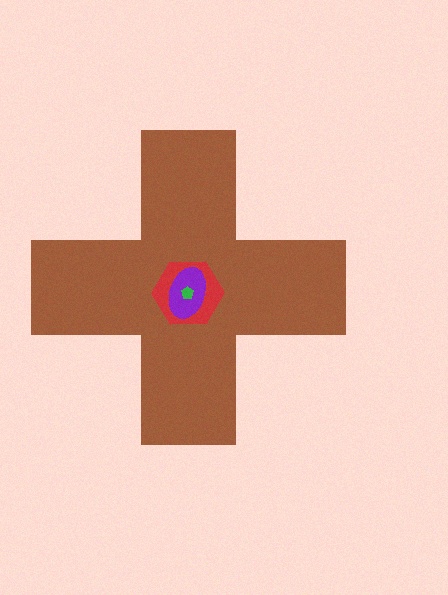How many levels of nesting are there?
4.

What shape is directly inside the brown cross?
The red hexagon.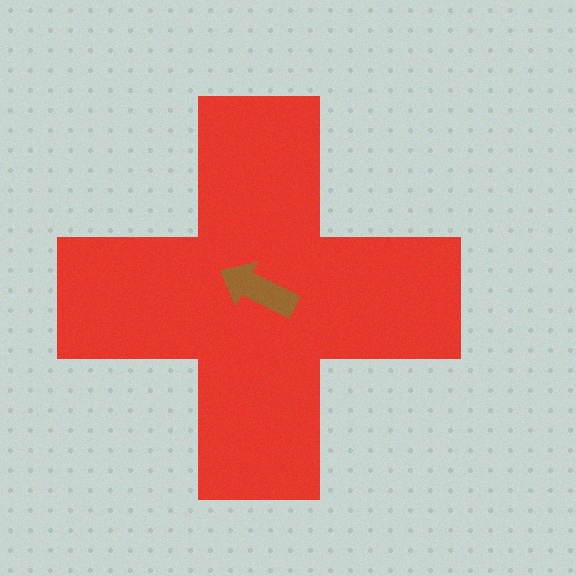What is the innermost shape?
The brown arrow.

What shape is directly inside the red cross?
The brown arrow.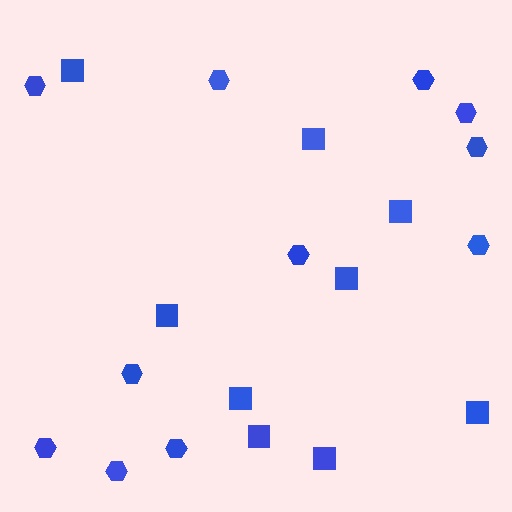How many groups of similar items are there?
There are 2 groups: one group of squares (9) and one group of hexagons (11).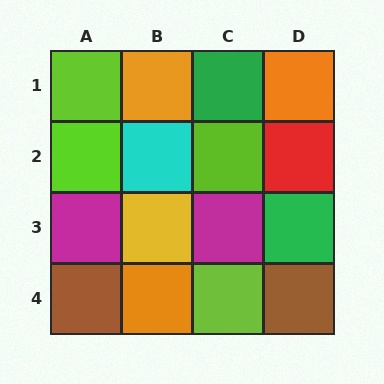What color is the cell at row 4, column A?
Brown.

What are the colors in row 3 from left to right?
Magenta, yellow, magenta, green.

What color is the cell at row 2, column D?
Red.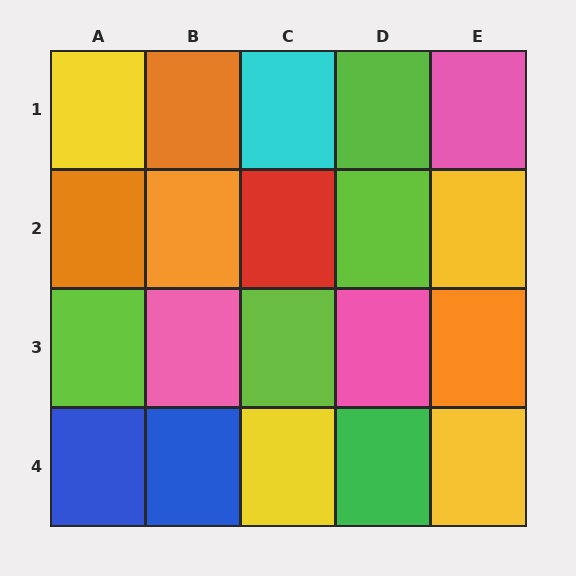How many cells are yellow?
4 cells are yellow.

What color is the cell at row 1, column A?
Yellow.